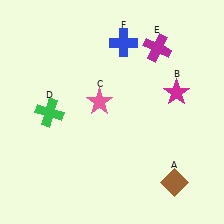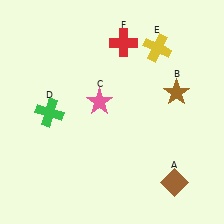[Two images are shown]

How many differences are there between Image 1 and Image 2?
There are 3 differences between the two images.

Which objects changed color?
B changed from magenta to brown. E changed from magenta to yellow. F changed from blue to red.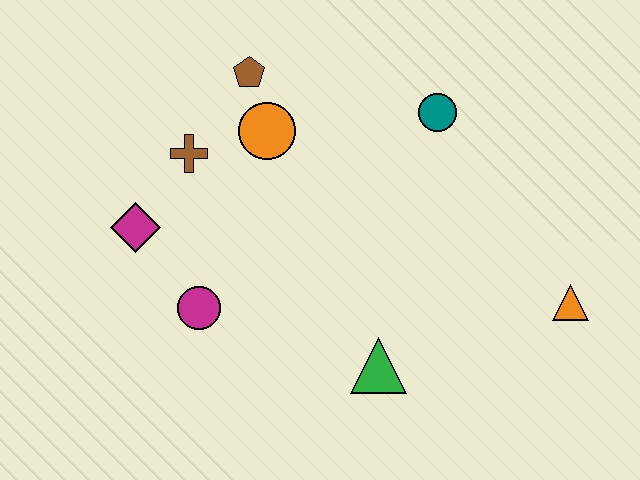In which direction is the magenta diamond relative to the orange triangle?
The magenta diamond is to the left of the orange triangle.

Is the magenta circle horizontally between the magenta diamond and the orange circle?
Yes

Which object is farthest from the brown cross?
The orange triangle is farthest from the brown cross.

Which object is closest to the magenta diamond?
The brown cross is closest to the magenta diamond.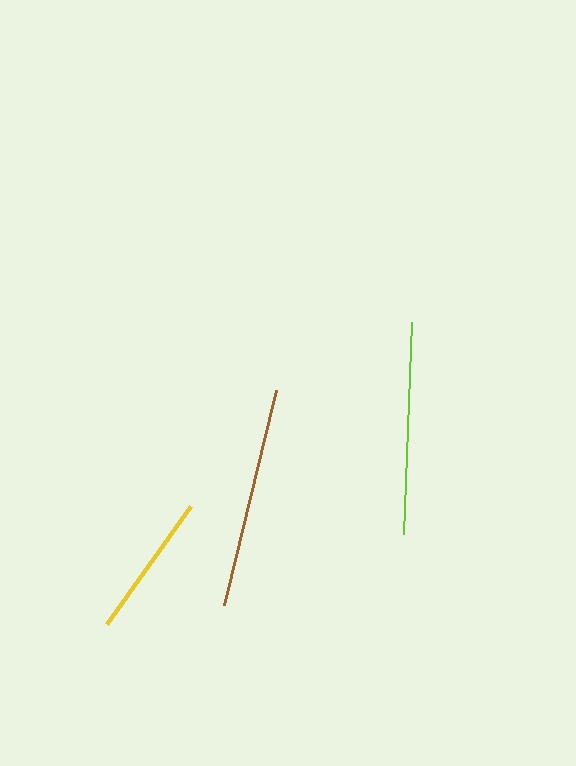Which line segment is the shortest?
The yellow line is the shortest at approximately 146 pixels.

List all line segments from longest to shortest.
From longest to shortest: brown, lime, yellow.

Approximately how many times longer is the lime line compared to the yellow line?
The lime line is approximately 1.5 times the length of the yellow line.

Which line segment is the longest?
The brown line is the longest at approximately 221 pixels.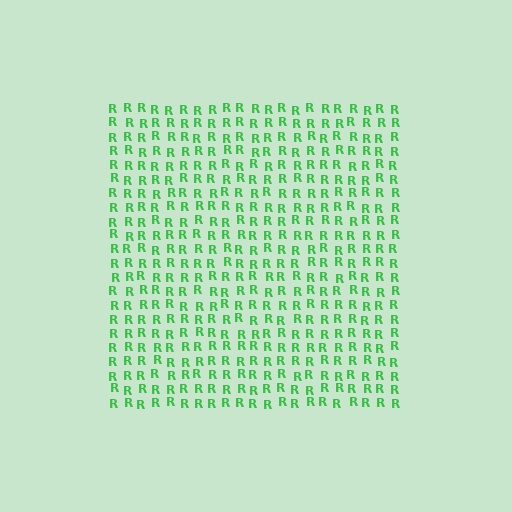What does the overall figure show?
The overall figure shows a square.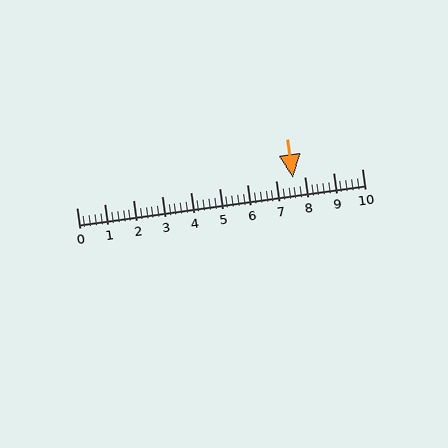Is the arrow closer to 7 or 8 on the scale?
The arrow is closer to 8.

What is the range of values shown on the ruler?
The ruler shows values from 0 to 10.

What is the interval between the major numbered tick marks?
The major tick marks are spaced 1 units apart.